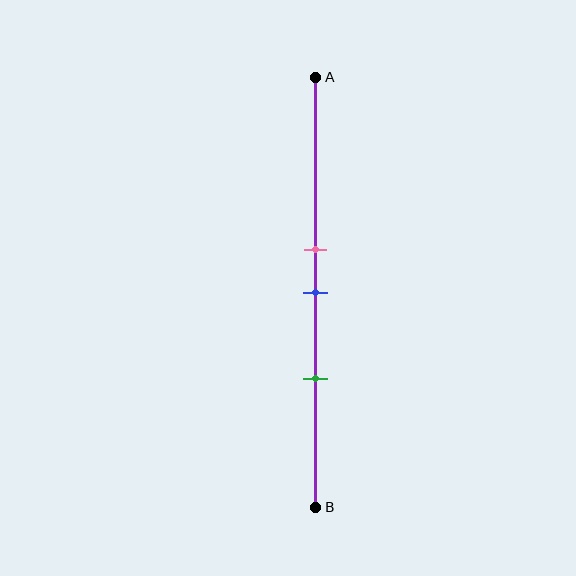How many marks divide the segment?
There are 3 marks dividing the segment.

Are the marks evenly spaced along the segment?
Yes, the marks are approximately evenly spaced.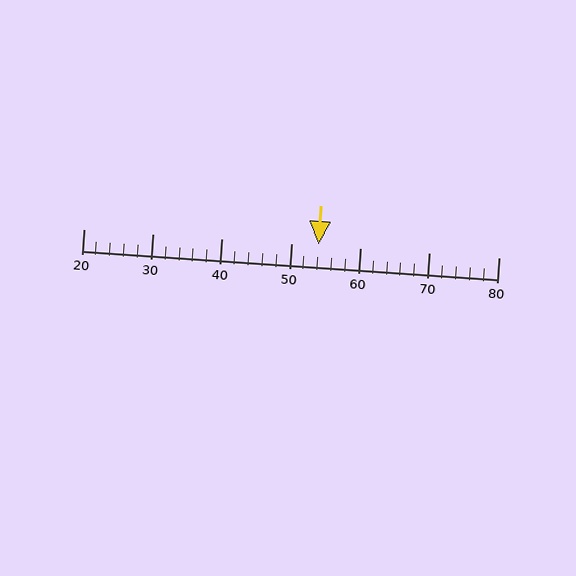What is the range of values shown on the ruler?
The ruler shows values from 20 to 80.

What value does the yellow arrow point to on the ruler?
The yellow arrow points to approximately 54.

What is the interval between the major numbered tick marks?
The major tick marks are spaced 10 units apart.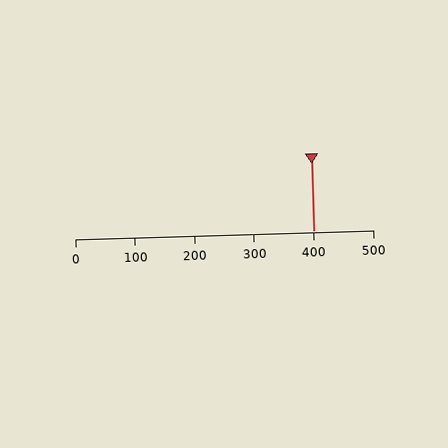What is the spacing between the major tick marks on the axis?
The major ticks are spaced 100 apart.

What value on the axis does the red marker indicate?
The marker indicates approximately 400.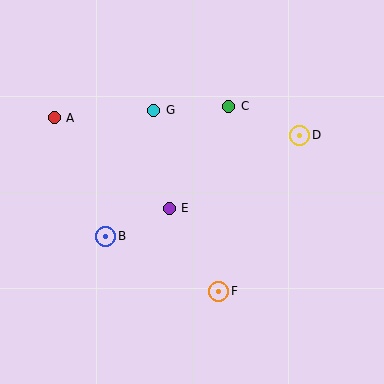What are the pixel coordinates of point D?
Point D is at (300, 135).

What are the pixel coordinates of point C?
Point C is at (229, 106).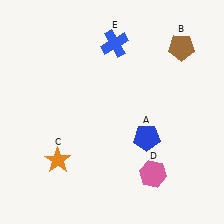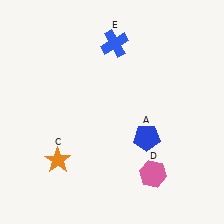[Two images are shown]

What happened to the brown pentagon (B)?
The brown pentagon (B) was removed in Image 2. It was in the top-right area of Image 1.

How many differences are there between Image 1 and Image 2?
There is 1 difference between the two images.